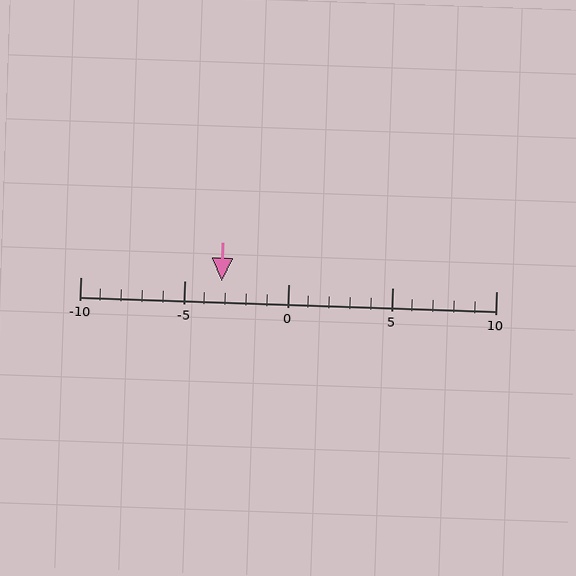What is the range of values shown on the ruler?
The ruler shows values from -10 to 10.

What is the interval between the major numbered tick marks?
The major tick marks are spaced 5 units apart.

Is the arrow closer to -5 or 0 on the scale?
The arrow is closer to -5.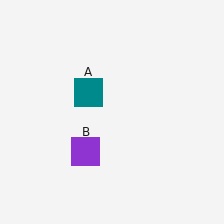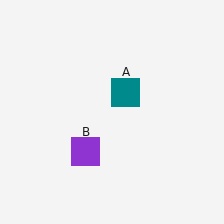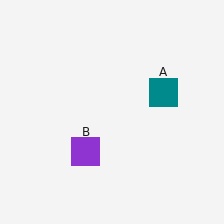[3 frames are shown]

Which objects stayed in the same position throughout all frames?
Purple square (object B) remained stationary.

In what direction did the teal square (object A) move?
The teal square (object A) moved right.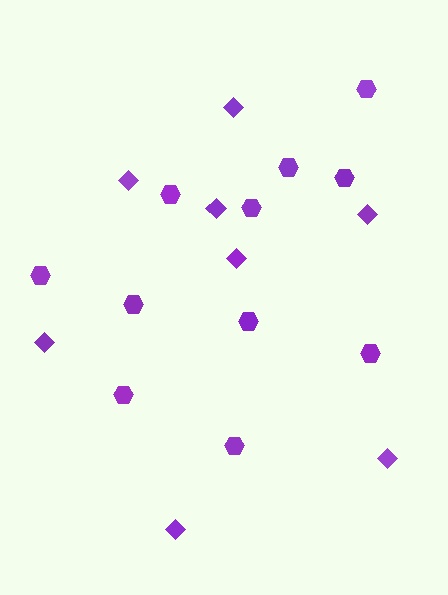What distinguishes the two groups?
There are 2 groups: one group of diamonds (8) and one group of hexagons (11).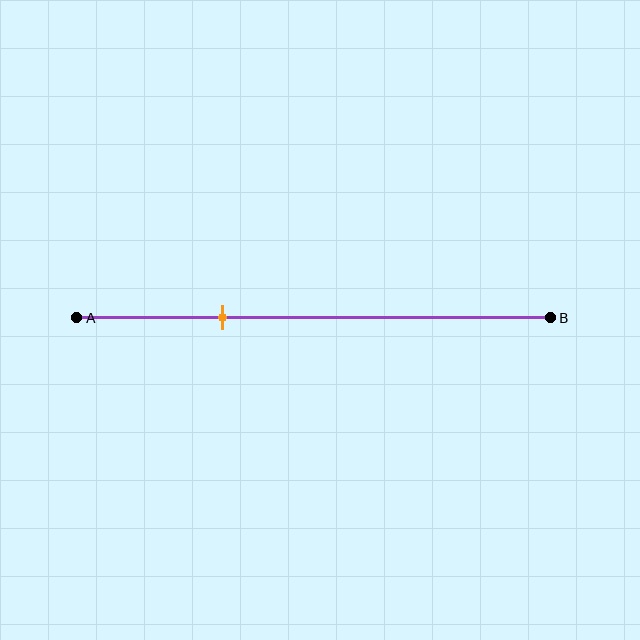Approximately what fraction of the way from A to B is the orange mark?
The orange mark is approximately 30% of the way from A to B.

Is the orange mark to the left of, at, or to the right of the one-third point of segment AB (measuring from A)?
The orange mark is approximately at the one-third point of segment AB.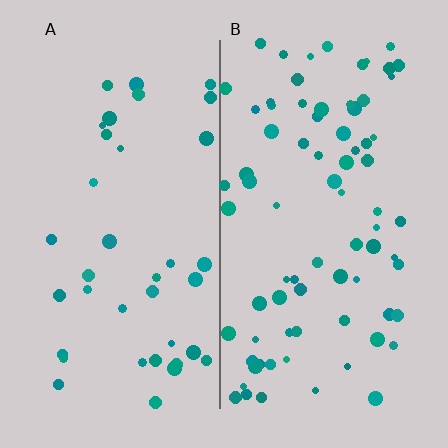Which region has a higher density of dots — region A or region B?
B (the right).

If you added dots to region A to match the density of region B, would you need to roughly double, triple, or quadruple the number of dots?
Approximately double.